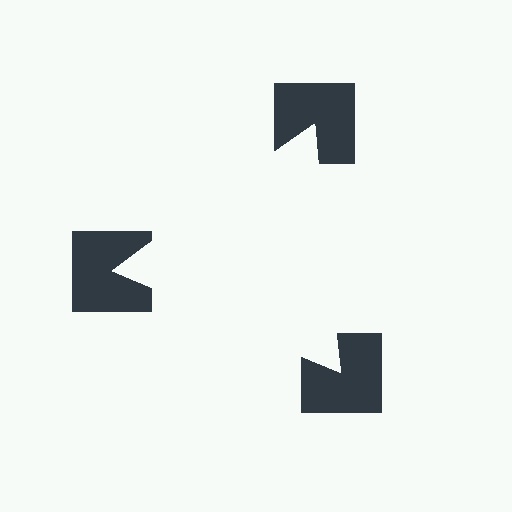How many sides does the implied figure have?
3 sides.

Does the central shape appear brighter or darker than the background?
It typically appears slightly brighter than the background, even though no actual brightness change is drawn.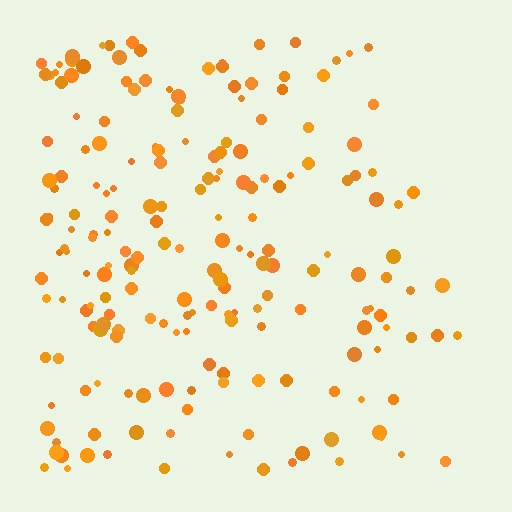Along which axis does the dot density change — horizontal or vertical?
Horizontal.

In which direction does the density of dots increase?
From right to left, with the left side densest.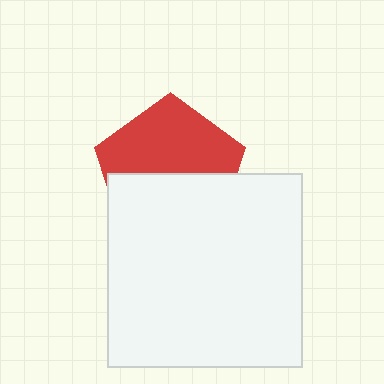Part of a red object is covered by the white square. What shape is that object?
It is a pentagon.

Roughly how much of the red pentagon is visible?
About half of it is visible (roughly 52%).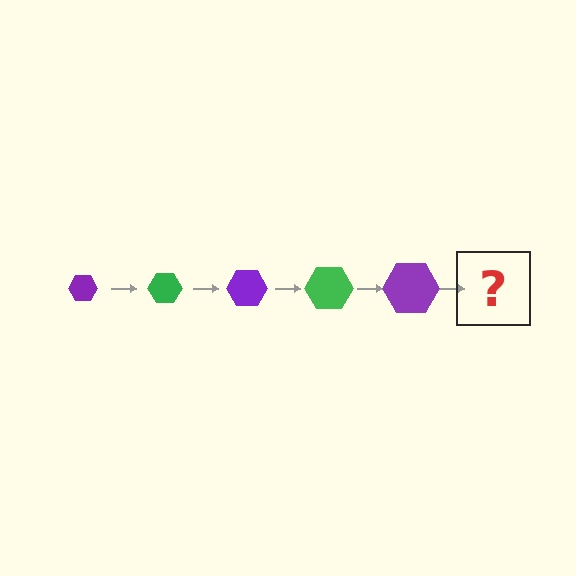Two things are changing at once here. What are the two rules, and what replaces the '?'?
The two rules are that the hexagon grows larger each step and the color cycles through purple and green. The '?' should be a green hexagon, larger than the previous one.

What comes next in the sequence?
The next element should be a green hexagon, larger than the previous one.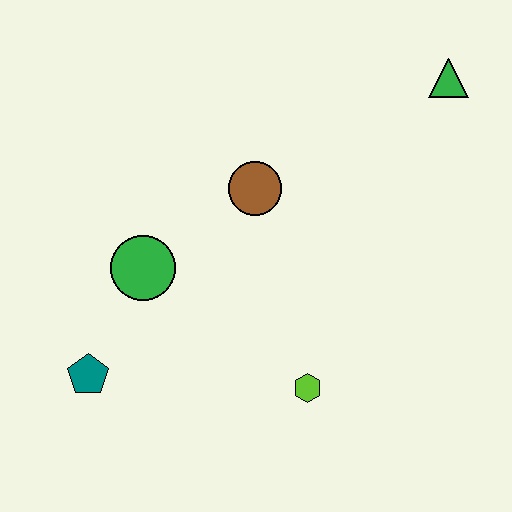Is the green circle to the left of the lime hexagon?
Yes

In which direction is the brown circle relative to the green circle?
The brown circle is to the right of the green circle.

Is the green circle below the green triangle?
Yes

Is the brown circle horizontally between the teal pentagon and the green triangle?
Yes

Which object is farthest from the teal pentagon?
The green triangle is farthest from the teal pentagon.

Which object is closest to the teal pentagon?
The green circle is closest to the teal pentagon.